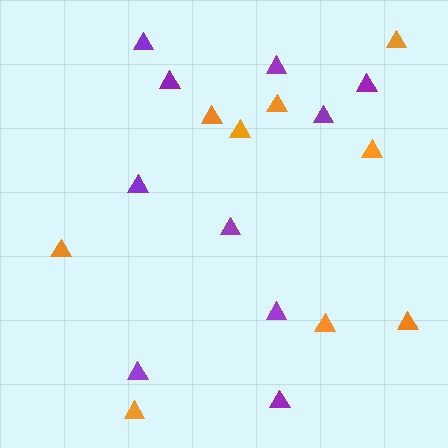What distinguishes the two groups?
There are 2 groups: one group of purple triangles (10) and one group of orange triangles (9).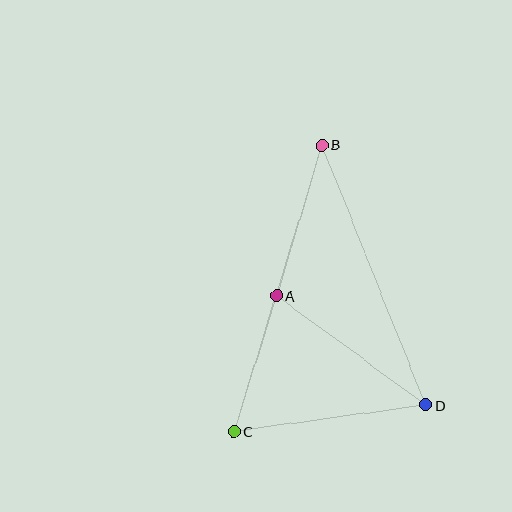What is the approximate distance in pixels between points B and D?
The distance between B and D is approximately 280 pixels.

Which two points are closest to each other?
Points A and C are closest to each other.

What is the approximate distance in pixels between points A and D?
The distance between A and D is approximately 185 pixels.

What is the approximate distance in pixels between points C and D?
The distance between C and D is approximately 194 pixels.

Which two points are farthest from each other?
Points B and C are farthest from each other.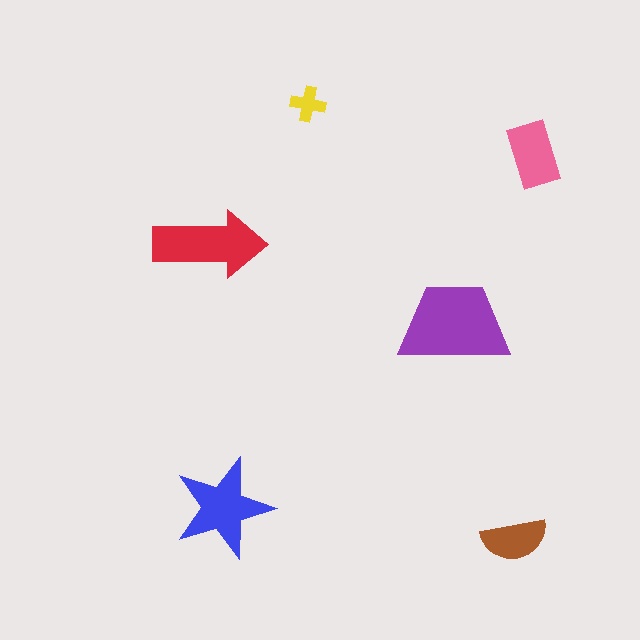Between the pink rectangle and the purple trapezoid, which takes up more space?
The purple trapezoid.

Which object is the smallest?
The yellow cross.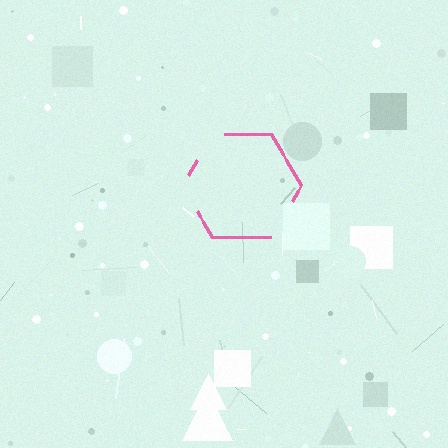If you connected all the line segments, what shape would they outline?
They would outline a hexagon.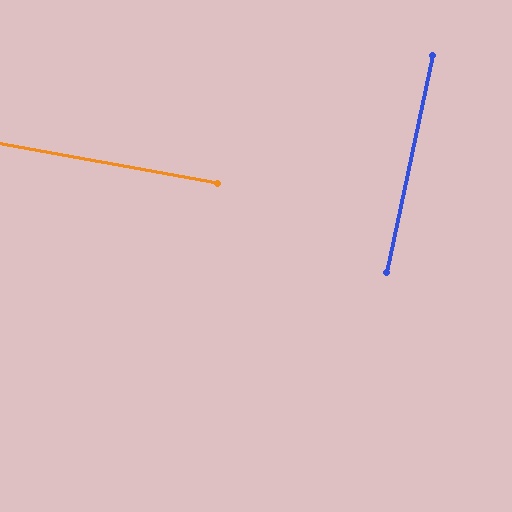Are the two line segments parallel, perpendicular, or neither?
Perpendicular — they meet at approximately 88°.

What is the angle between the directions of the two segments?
Approximately 88 degrees.